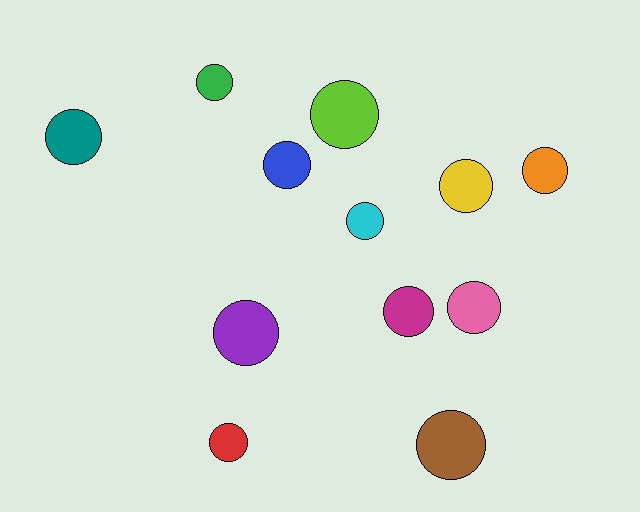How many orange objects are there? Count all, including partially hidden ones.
There is 1 orange object.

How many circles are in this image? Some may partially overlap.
There are 12 circles.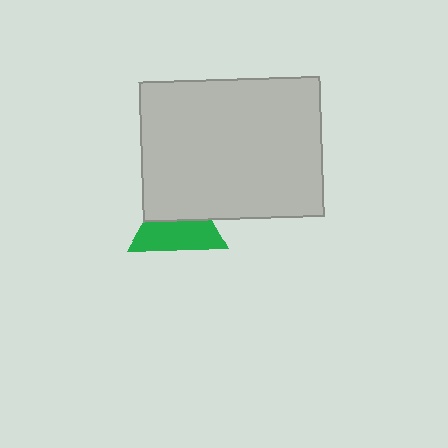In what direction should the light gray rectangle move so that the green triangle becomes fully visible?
The light gray rectangle should move up. That is the shortest direction to clear the overlap and leave the green triangle fully visible.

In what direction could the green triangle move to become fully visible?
The green triangle could move down. That would shift it out from behind the light gray rectangle entirely.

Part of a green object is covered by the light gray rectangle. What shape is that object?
It is a triangle.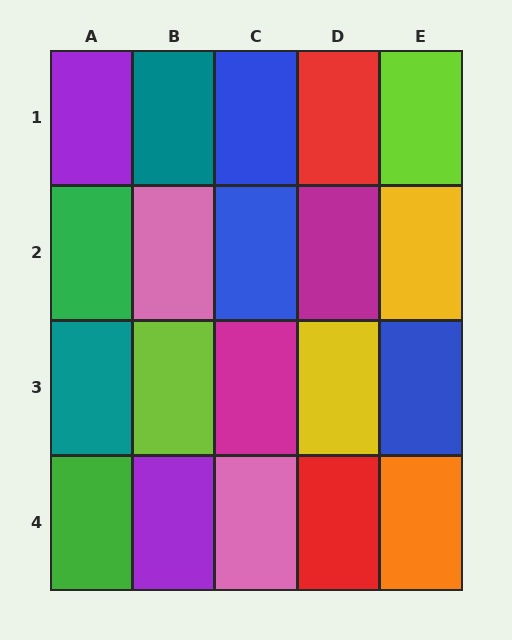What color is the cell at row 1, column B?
Teal.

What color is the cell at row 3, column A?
Teal.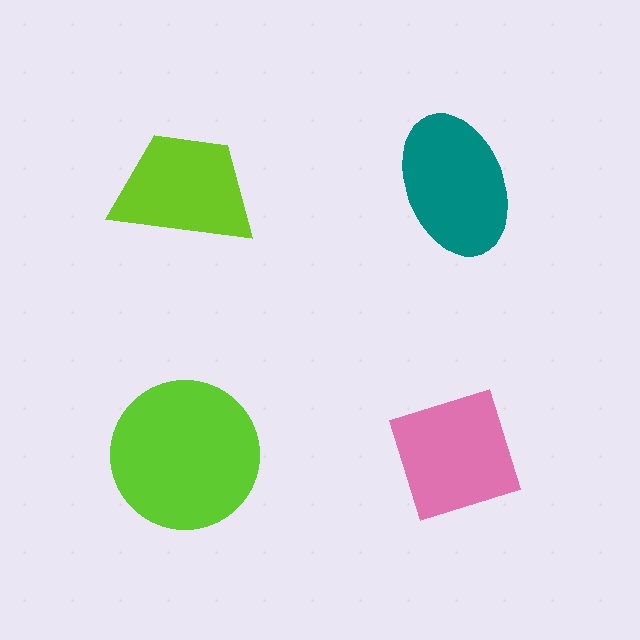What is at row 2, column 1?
A lime circle.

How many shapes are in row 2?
2 shapes.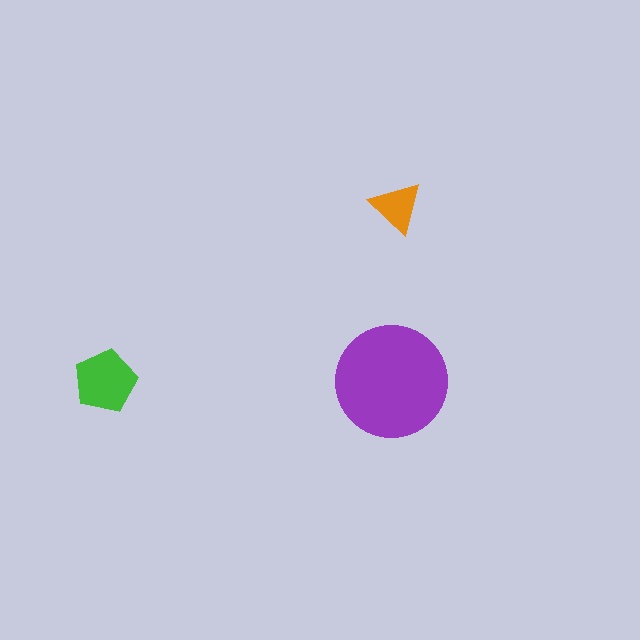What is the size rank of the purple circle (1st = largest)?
1st.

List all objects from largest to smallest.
The purple circle, the green pentagon, the orange triangle.